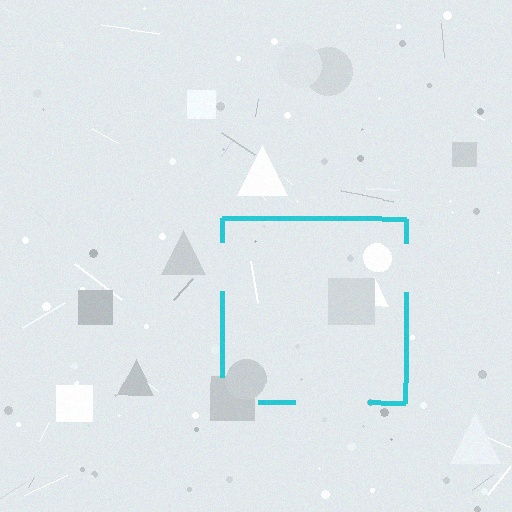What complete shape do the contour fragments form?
The contour fragments form a square.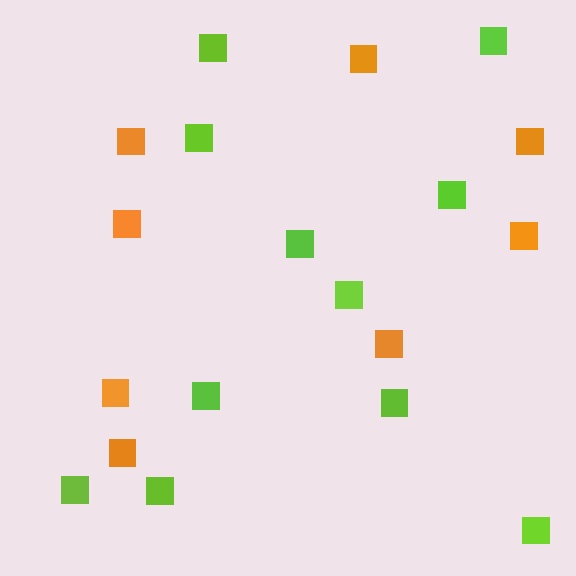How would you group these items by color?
There are 2 groups: one group of orange squares (8) and one group of lime squares (11).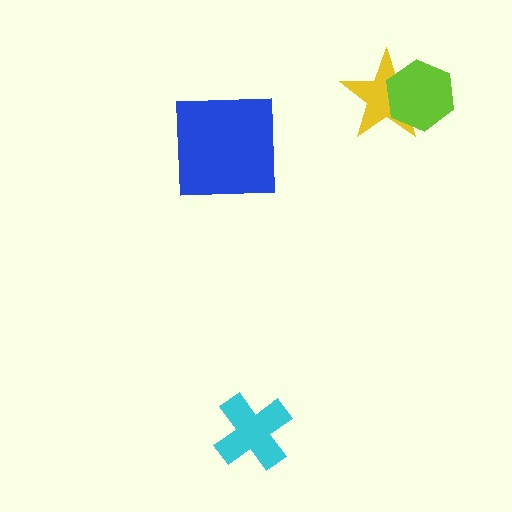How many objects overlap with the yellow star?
1 object overlaps with the yellow star.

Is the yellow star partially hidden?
Yes, it is partially covered by another shape.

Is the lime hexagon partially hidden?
No, no other shape covers it.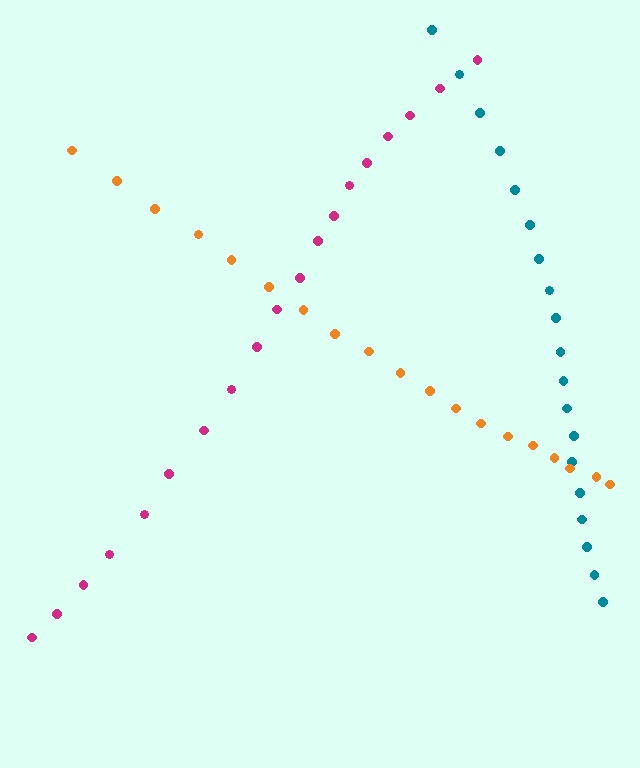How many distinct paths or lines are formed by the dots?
There are 3 distinct paths.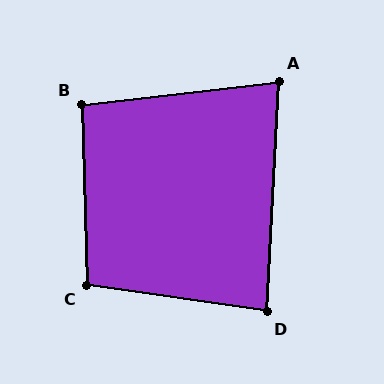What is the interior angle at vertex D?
Approximately 85 degrees (acute).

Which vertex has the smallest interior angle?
A, at approximately 80 degrees.